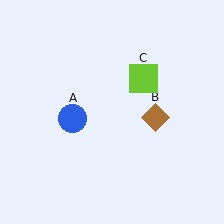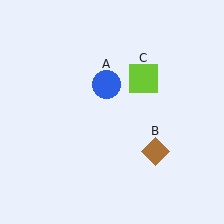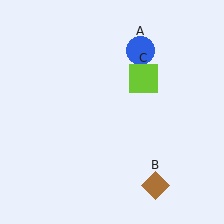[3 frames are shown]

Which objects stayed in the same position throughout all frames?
Lime square (object C) remained stationary.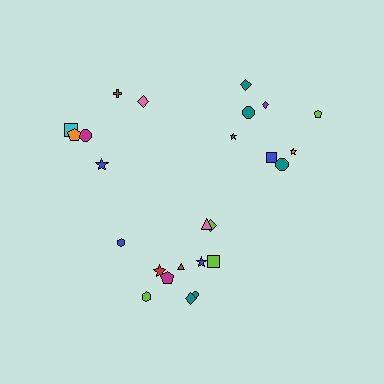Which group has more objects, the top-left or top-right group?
The top-right group.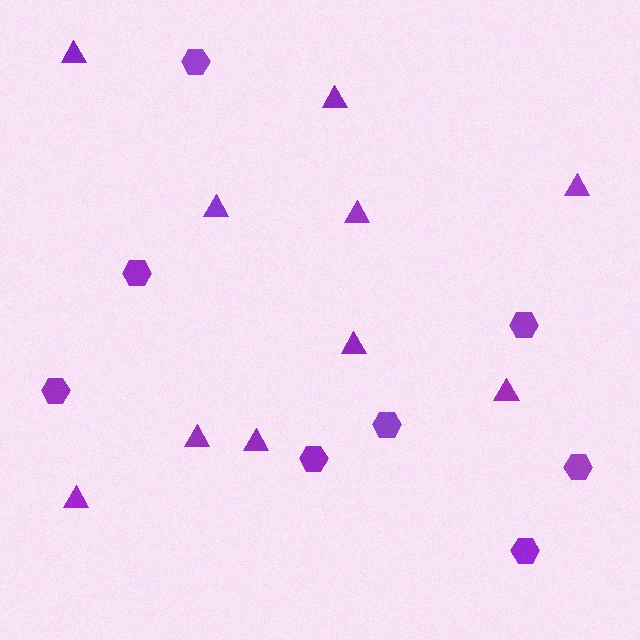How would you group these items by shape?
There are 2 groups: one group of hexagons (8) and one group of triangles (10).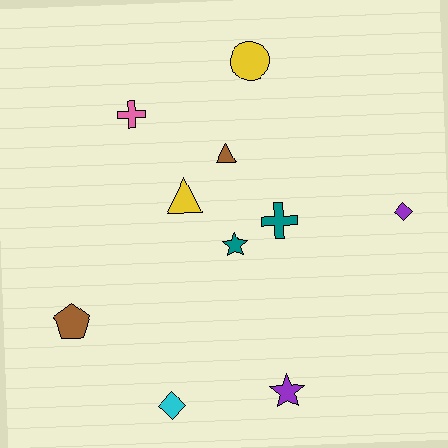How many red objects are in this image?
There are no red objects.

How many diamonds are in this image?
There are 2 diamonds.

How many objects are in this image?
There are 10 objects.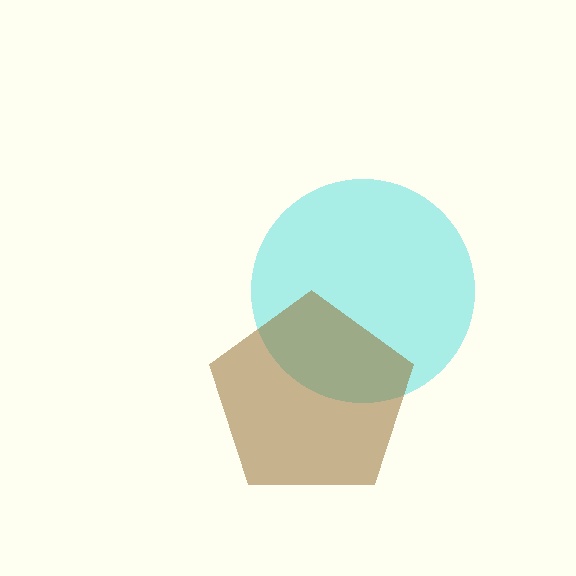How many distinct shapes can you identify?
There are 2 distinct shapes: a cyan circle, a brown pentagon.